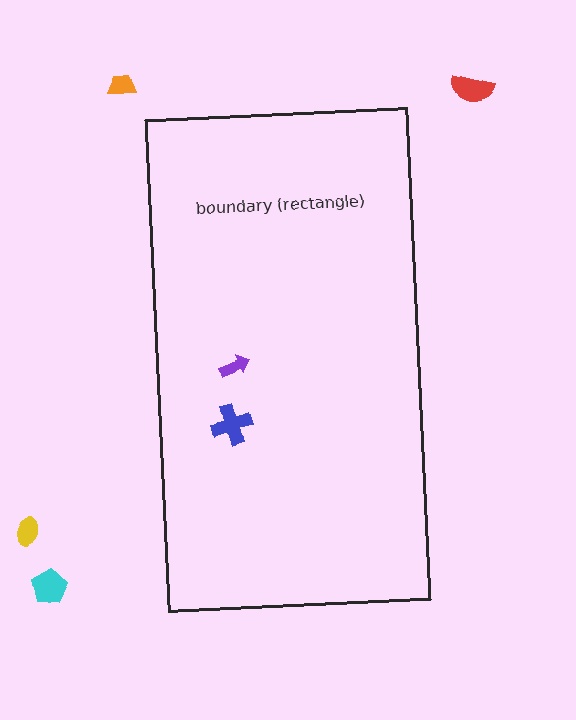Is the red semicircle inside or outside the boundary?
Outside.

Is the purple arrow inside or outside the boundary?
Inside.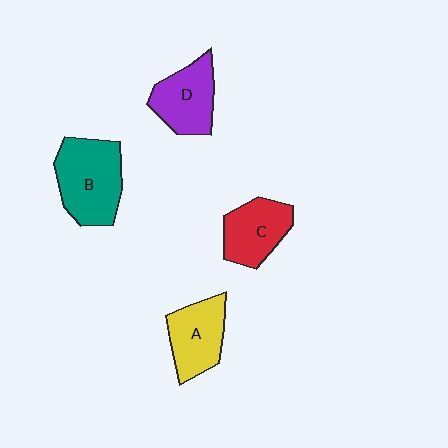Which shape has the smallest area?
Shape C (red).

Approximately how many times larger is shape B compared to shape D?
Approximately 1.3 times.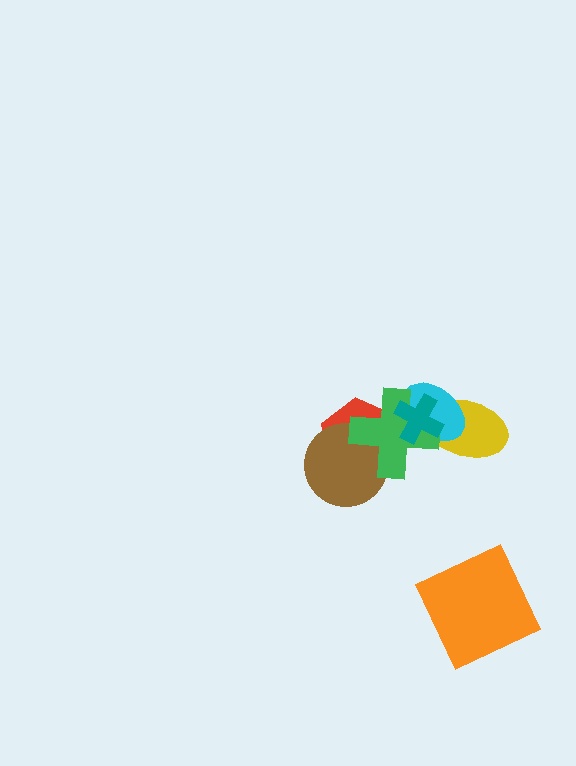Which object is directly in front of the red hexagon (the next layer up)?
The brown circle is directly in front of the red hexagon.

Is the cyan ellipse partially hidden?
Yes, it is partially covered by another shape.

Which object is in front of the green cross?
The teal cross is in front of the green cross.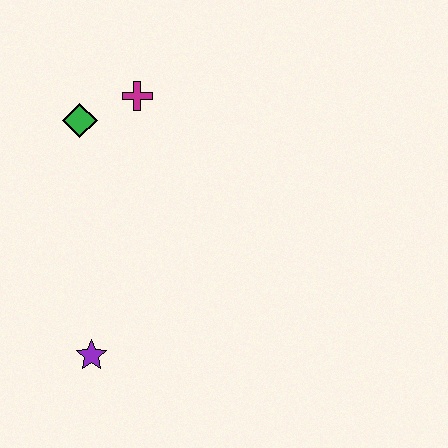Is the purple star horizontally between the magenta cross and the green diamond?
Yes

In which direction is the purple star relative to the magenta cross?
The purple star is below the magenta cross.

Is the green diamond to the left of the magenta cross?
Yes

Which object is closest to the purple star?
The green diamond is closest to the purple star.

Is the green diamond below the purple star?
No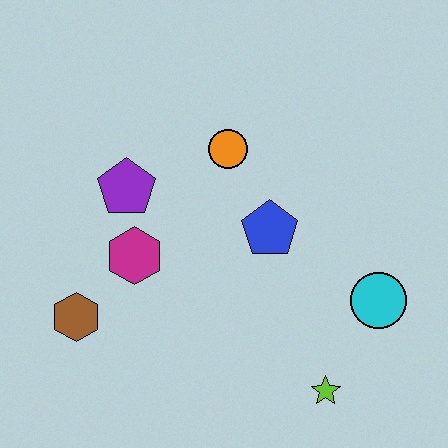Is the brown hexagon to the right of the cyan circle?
No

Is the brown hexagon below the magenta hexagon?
Yes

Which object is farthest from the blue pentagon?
The brown hexagon is farthest from the blue pentagon.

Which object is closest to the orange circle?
The blue pentagon is closest to the orange circle.